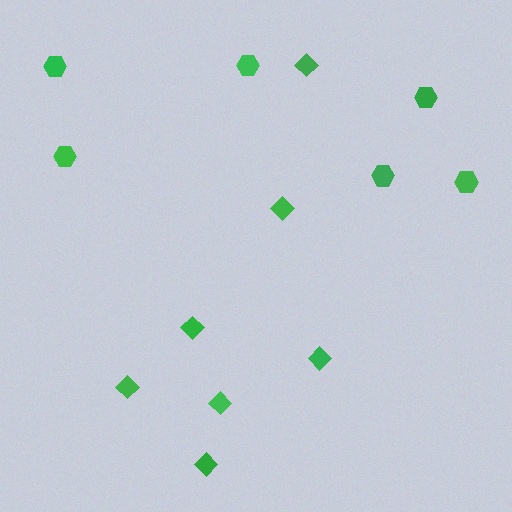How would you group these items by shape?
There are 2 groups: one group of hexagons (6) and one group of diamonds (7).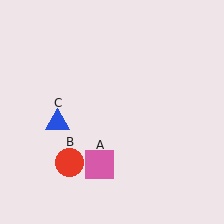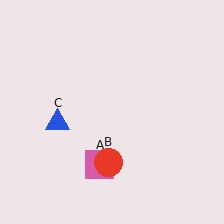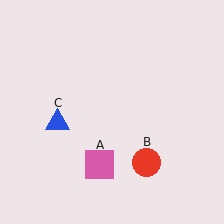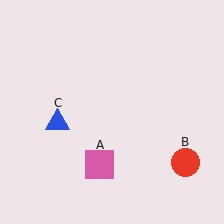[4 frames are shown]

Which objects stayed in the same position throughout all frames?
Pink square (object A) and blue triangle (object C) remained stationary.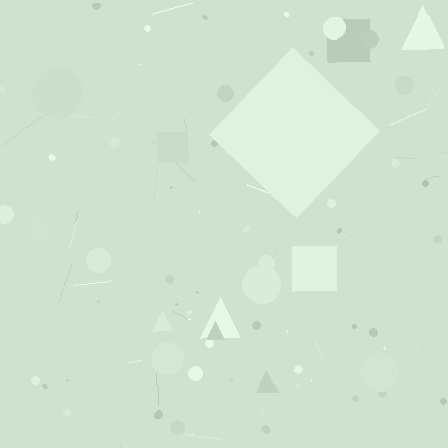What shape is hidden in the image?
A diamond is hidden in the image.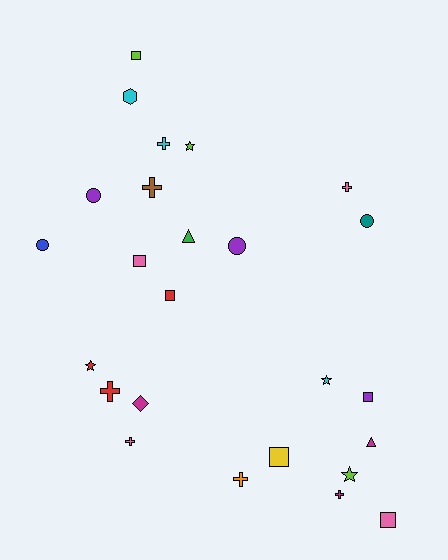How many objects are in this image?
There are 25 objects.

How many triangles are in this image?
There are 2 triangles.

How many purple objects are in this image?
There are 3 purple objects.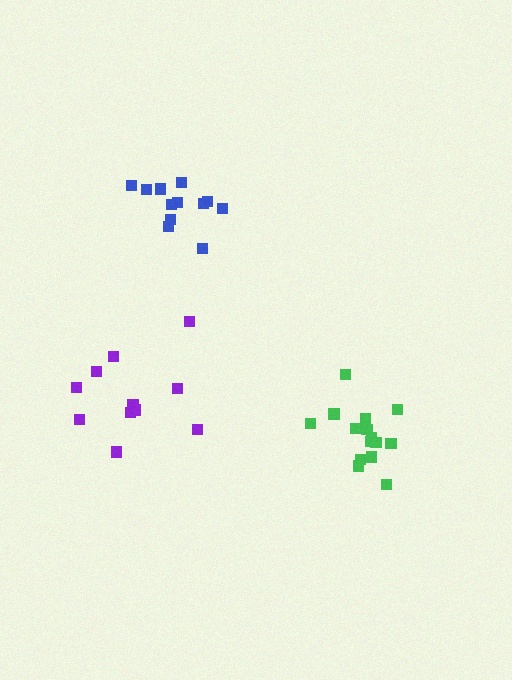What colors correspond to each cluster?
The clusters are colored: purple, blue, green.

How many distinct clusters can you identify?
There are 3 distinct clusters.